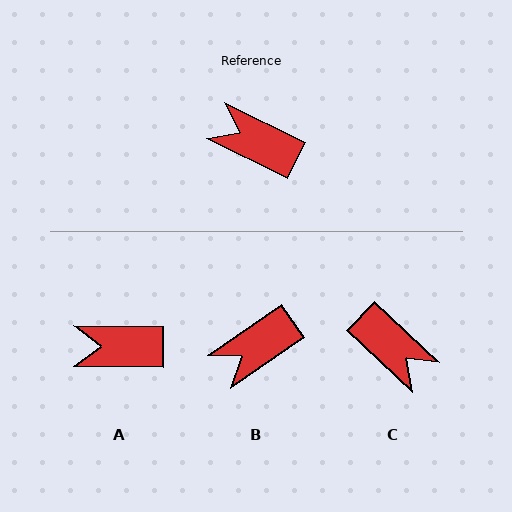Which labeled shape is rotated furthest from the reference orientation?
C, about 164 degrees away.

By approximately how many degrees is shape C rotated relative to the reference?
Approximately 164 degrees counter-clockwise.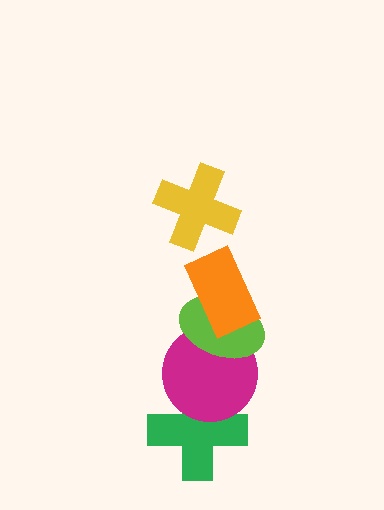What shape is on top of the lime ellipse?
The orange rectangle is on top of the lime ellipse.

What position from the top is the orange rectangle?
The orange rectangle is 2nd from the top.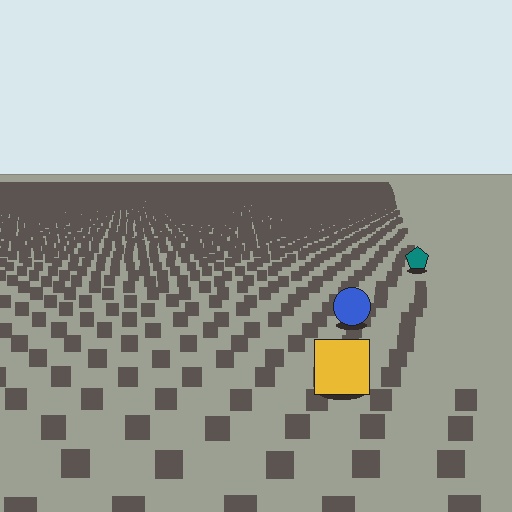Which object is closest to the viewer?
The yellow square is closest. The texture marks near it are larger and more spread out.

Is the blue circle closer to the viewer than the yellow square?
No. The yellow square is closer — you can tell from the texture gradient: the ground texture is coarser near it.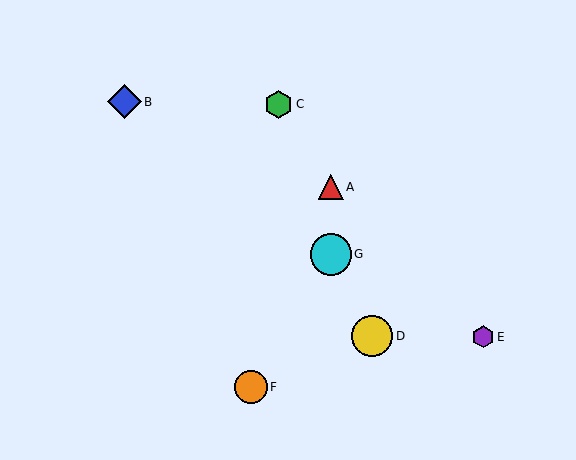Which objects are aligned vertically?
Objects A, G are aligned vertically.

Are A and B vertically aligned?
No, A is at x≈331 and B is at x≈125.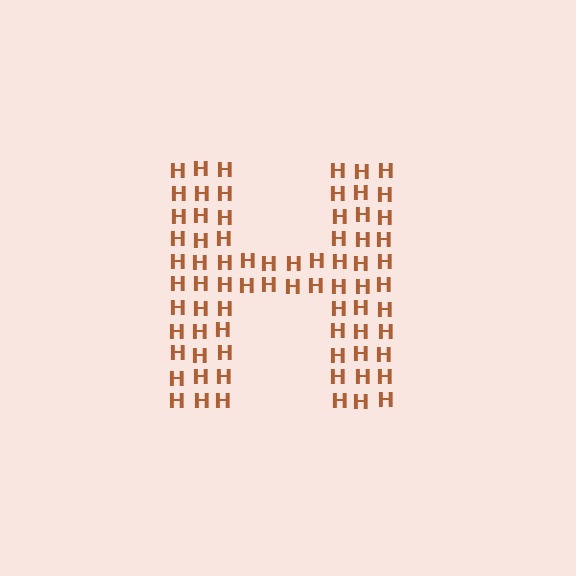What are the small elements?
The small elements are letter H's.